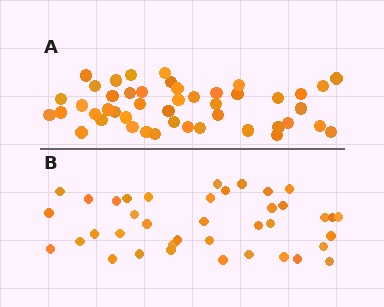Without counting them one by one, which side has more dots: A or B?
Region A (the top region) has more dots.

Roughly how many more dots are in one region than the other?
Region A has roughly 8 or so more dots than region B.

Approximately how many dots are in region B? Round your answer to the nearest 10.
About 40 dots. (The exact count is 39, which rounds to 40.)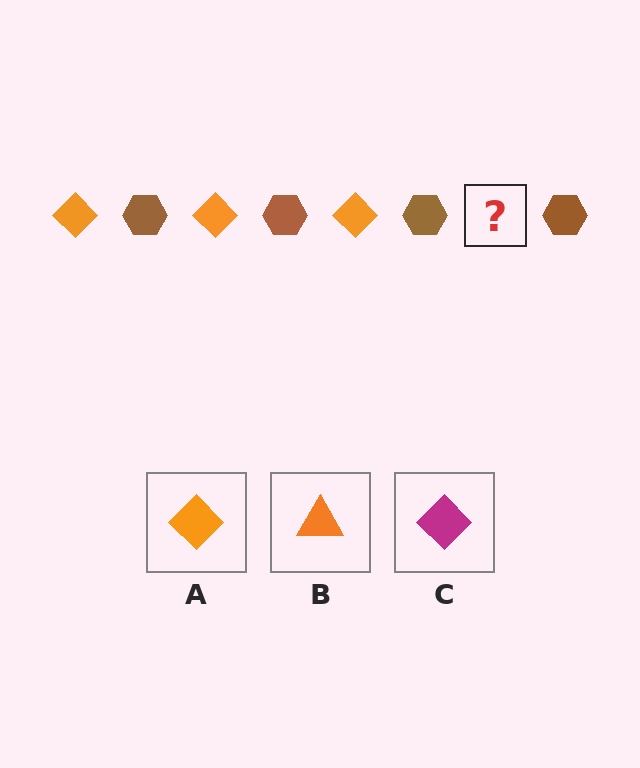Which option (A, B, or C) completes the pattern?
A.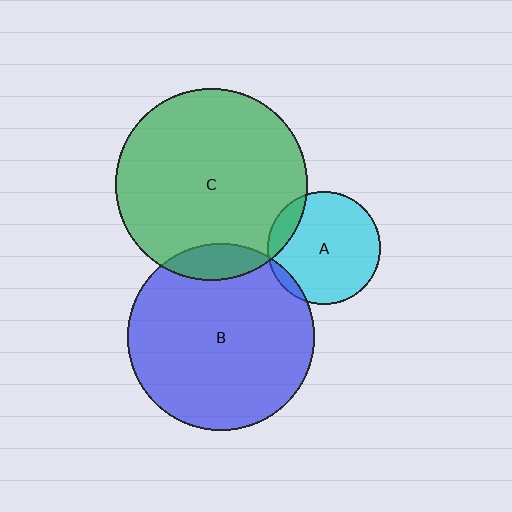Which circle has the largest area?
Circle C (green).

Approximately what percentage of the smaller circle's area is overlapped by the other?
Approximately 10%.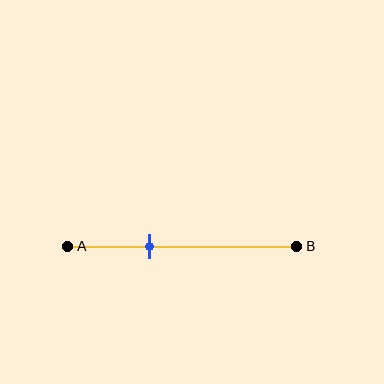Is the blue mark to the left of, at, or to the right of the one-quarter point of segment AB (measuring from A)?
The blue mark is to the right of the one-quarter point of segment AB.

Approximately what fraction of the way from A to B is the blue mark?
The blue mark is approximately 35% of the way from A to B.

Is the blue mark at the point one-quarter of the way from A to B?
No, the mark is at about 35% from A, not at the 25% one-quarter point.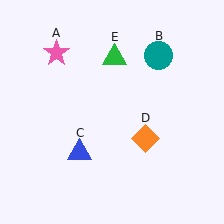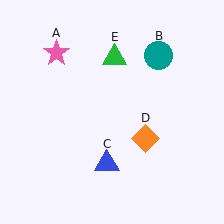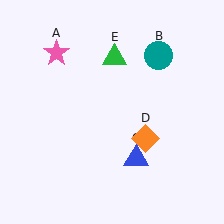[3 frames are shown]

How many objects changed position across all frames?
1 object changed position: blue triangle (object C).